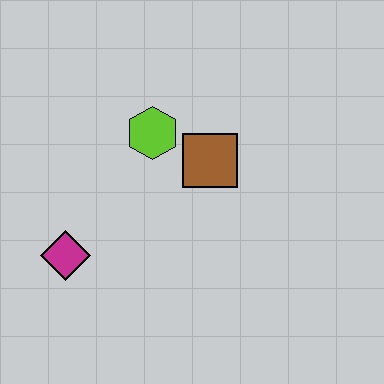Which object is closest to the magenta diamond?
The lime hexagon is closest to the magenta diamond.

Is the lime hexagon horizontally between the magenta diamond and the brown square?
Yes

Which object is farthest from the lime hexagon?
The magenta diamond is farthest from the lime hexagon.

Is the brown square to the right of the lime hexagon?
Yes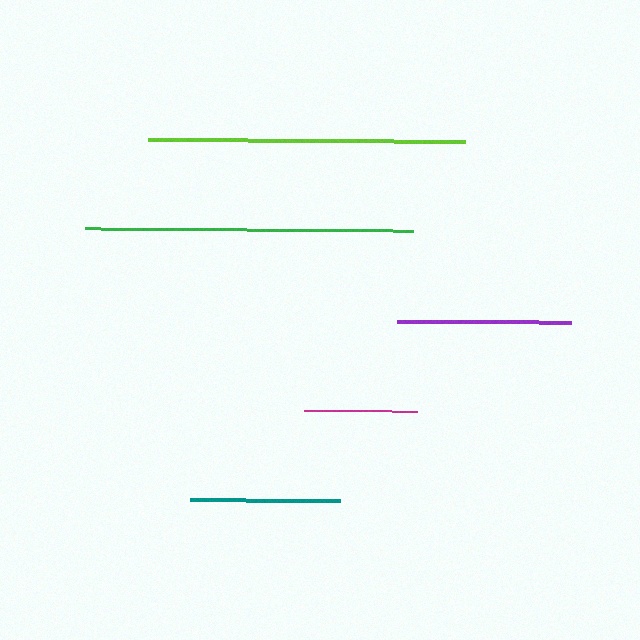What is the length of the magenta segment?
The magenta segment is approximately 112 pixels long.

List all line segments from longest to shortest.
From longest to shortest: green, lime, purple, teal, magenta.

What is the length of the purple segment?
The purple segment is approximately 174 pixels long.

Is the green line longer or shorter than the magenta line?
The green line is longer than the magenta line.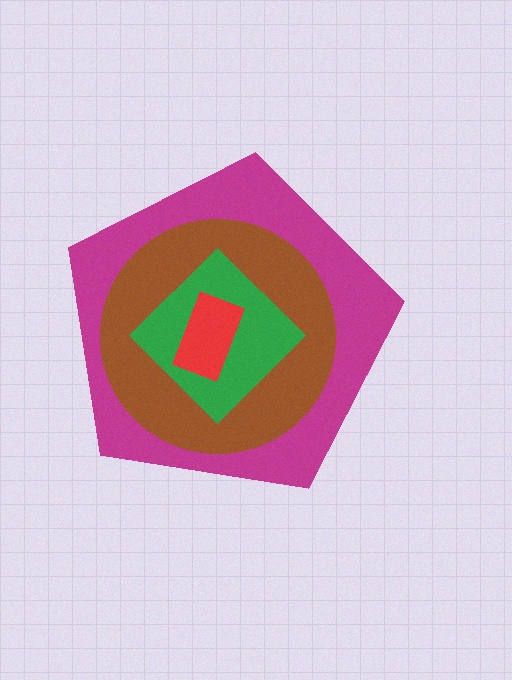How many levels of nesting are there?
4.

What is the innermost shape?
The red rectangle.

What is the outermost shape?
The magenta pentagon.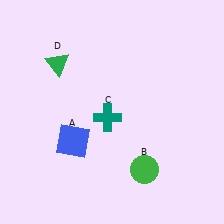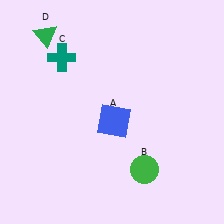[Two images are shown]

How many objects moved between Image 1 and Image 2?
3 objects moved between the two images.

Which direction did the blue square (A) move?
The blue square (A) moved right.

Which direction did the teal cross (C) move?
The teal cross (C) moved up.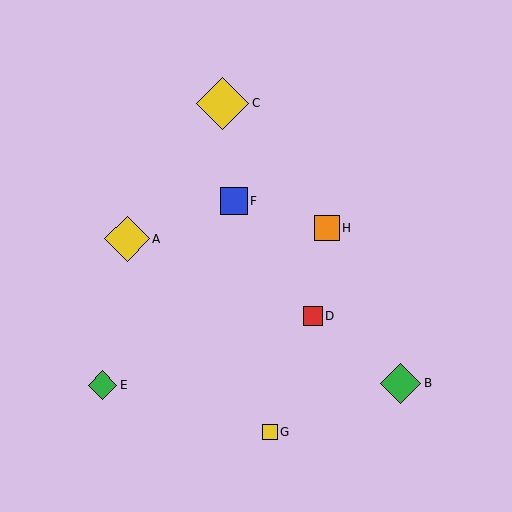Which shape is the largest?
The yellow diamond (labeled C) is the largest.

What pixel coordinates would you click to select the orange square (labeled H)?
Click at (327, 228) to select the orange square H.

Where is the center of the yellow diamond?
The center of the yellow diamond is at (223, 103).